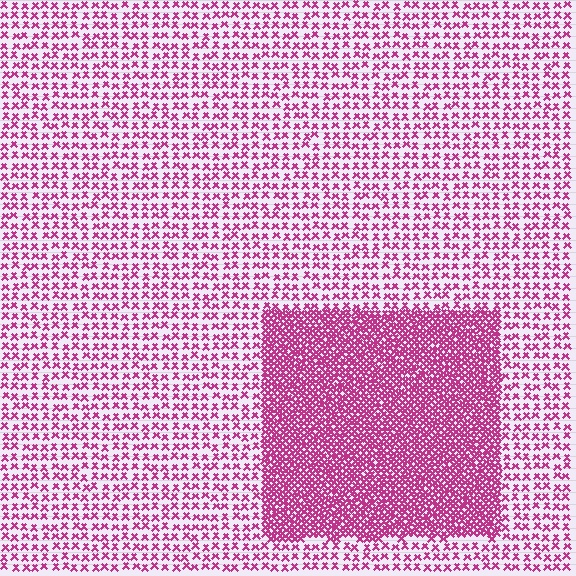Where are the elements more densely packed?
The elements are more densely packed inside the rectangle boundary.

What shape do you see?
I see a rectangle.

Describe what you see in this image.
The image contains small magenta elements arranged at two different densities. A rectangle-shaped region is visible where the elements are more densely packed than the surrounding area.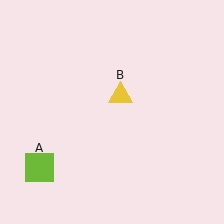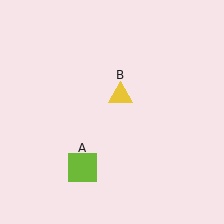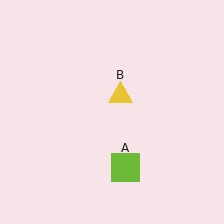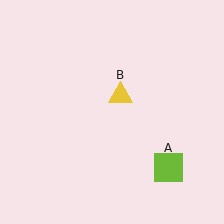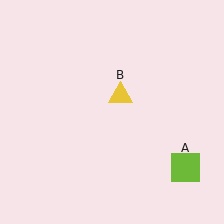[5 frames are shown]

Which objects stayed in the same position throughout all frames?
Yellow triangle (object B) remained stationary.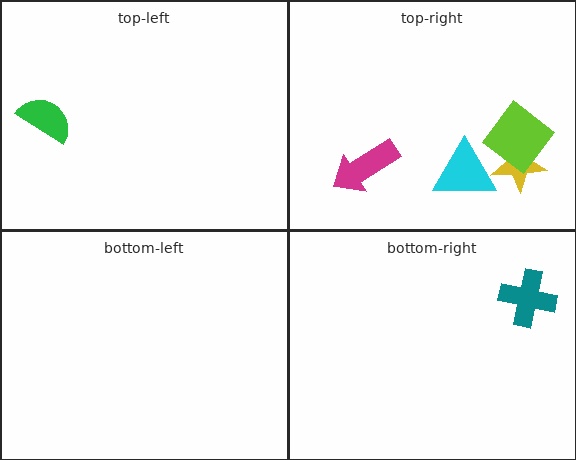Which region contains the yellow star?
The top-right region.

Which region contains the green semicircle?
The top-left region.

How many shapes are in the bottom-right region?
1.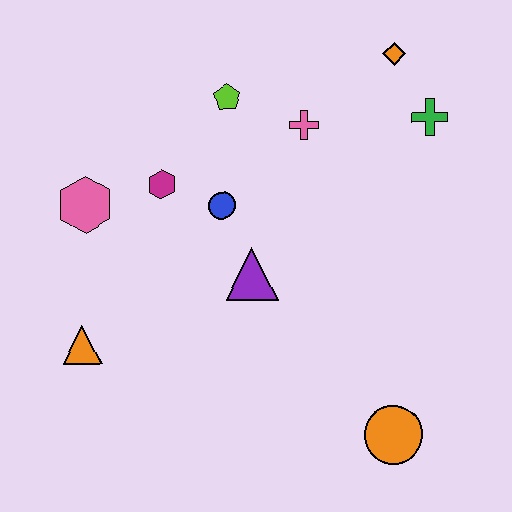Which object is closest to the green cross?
The orange diamond is closest to the green cross.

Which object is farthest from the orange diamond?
The orange triangle is farthest from the orange diamond.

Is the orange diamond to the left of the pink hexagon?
No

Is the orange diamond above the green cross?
Yes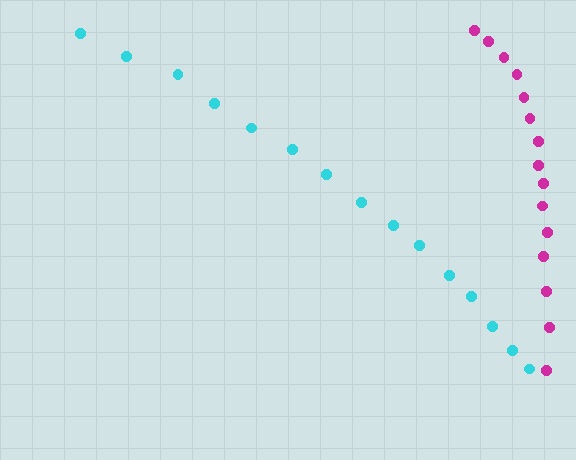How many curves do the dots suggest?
There are 2 distinct paths.